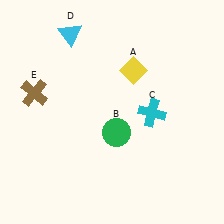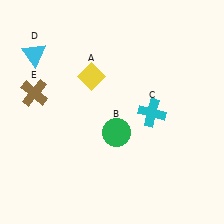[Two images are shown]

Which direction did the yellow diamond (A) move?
The yellow diamond (A) moved left.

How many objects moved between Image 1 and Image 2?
2 objects moved between the two images.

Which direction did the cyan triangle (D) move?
The cyan triangle (D) moved left.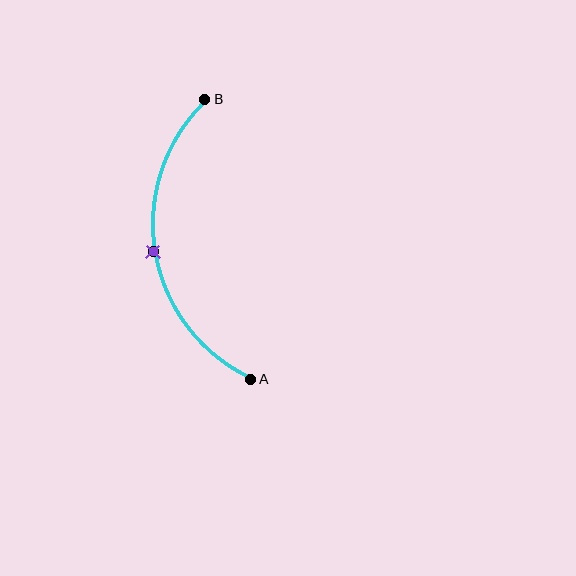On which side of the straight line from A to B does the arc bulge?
The arc bulges to the left of the straight line connecting A and B.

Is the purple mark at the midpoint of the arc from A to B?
Yes. The purple mark lies on the arc at equal arc-length from both A and B — it is the arc midpoint.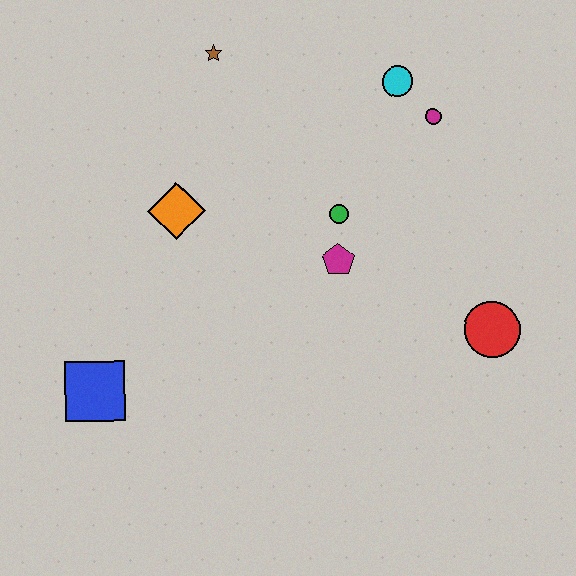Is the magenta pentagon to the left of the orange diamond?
No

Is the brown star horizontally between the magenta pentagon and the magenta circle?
No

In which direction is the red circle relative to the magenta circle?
The red circle is below the magenta circle.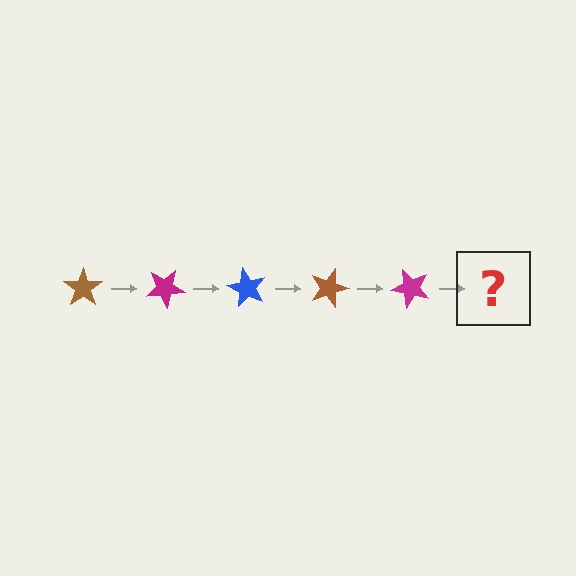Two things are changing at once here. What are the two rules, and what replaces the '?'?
The two rules are that it rotates 30 degrees each step and the color cycles through brown, magenta, and blue. The '?' should be a blue star, rotated 150 degrees from the start.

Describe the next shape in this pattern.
It should be a blue star, rotated 150 degrees from the start.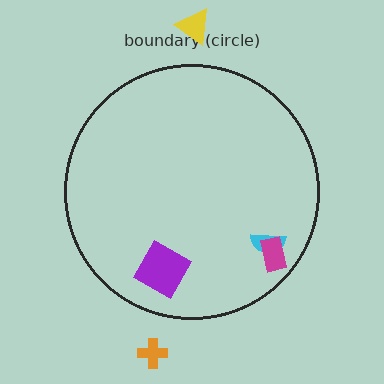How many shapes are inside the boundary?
3 inside, 2 outside.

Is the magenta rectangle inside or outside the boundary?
Inside.